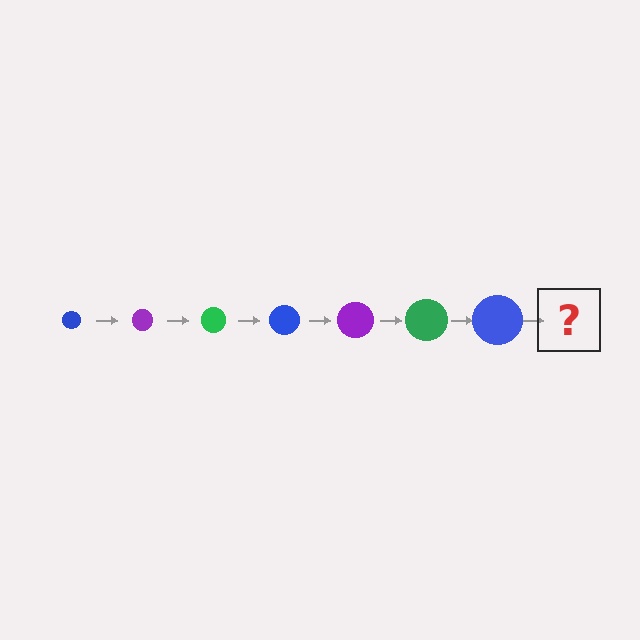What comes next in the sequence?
The next element should be a purple circle, larger than the previous one.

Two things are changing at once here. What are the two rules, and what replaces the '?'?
The two rules are that the circle grows larger each step and the color cycles through blue, purple, and green. The '?' should be a purple circle, larger than the previous one.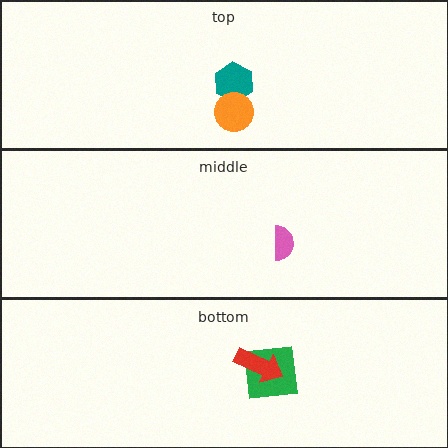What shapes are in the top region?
The teal hexagon, the orange circle.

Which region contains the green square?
The bottom region.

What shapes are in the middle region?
The pink semicircle.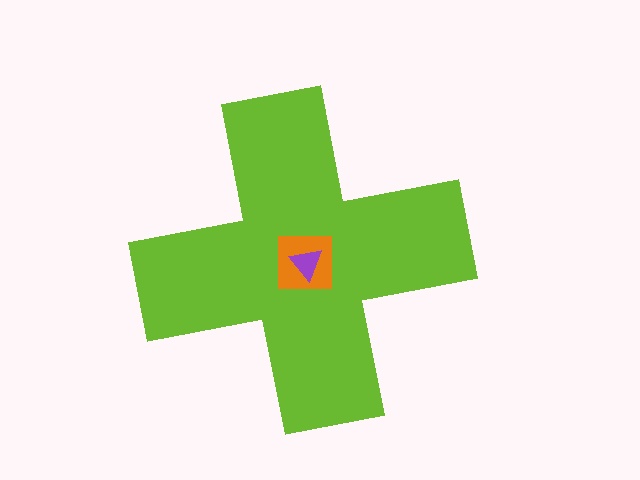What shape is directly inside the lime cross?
The orange square.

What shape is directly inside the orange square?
The purple triangle.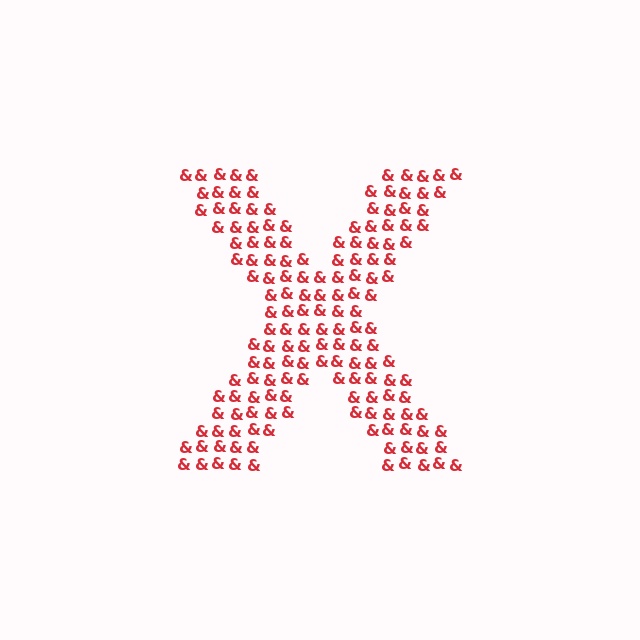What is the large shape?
The large shape is the letter X.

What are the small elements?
The small elements are ampersands.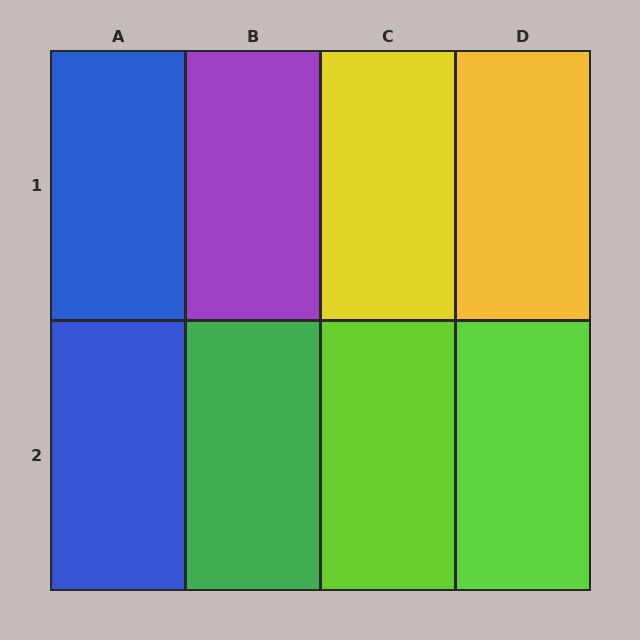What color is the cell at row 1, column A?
Blue.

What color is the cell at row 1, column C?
Yellow.